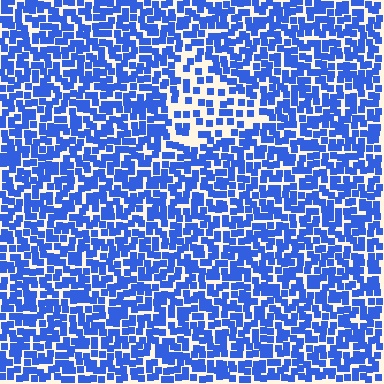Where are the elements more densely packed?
The elements are more densely packed outside the triangle boundary.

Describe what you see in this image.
The image contains small blue elements arranged at two different densities. A triangle-shaped region is visible where the elements are less densely packed than the surrounding area.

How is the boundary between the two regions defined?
The boundary is defined by a change in element density (approximately 2.0x ratio). All elements are the same color, size, and shape.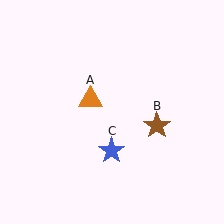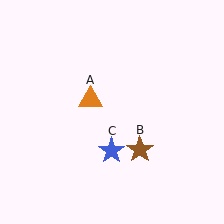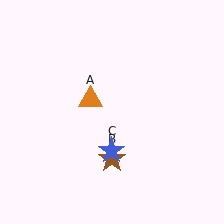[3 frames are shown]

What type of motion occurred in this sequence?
The brown star (object B) rotated clockwise around the center of the scene.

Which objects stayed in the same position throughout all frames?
Orange triangle (object A) and blue star (object C) remained stationary.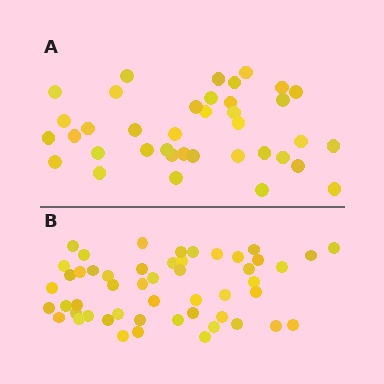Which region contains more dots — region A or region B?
Region B (the bottom region) has more dots.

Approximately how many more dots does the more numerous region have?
Region B has approximately 15 more dots than region A.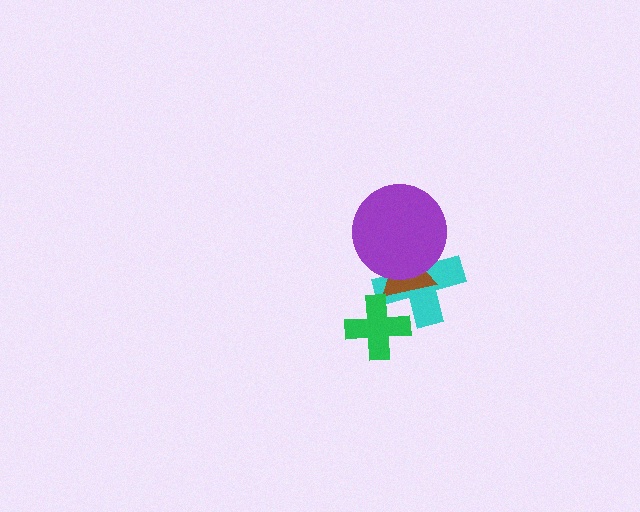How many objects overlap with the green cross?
1 object overlaps with the green cross.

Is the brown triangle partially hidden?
Yes, it is partially covered by another shape.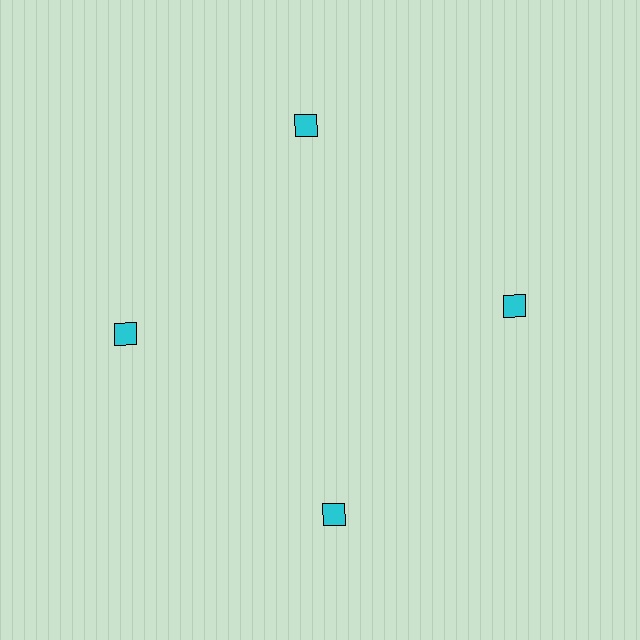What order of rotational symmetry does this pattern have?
This pattern has 4-fold rotational symmetry.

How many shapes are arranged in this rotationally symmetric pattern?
There are 4 shapes, arranged in 4 groups of 1.